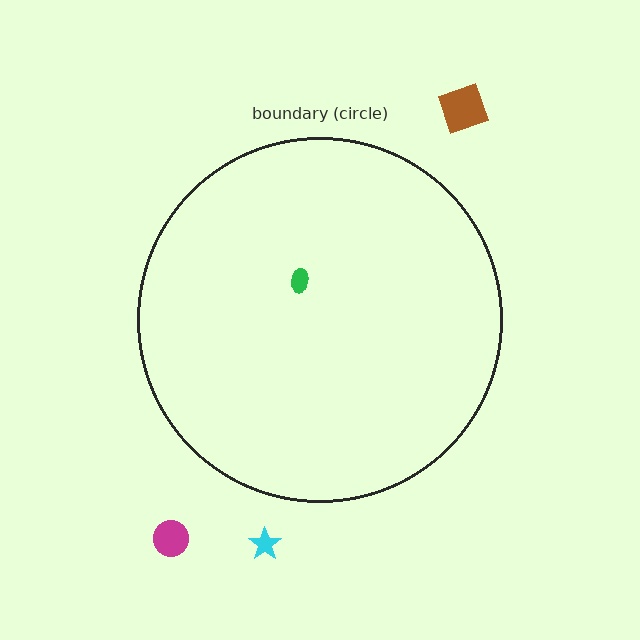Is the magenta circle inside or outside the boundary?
Outside.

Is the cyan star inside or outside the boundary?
Outside.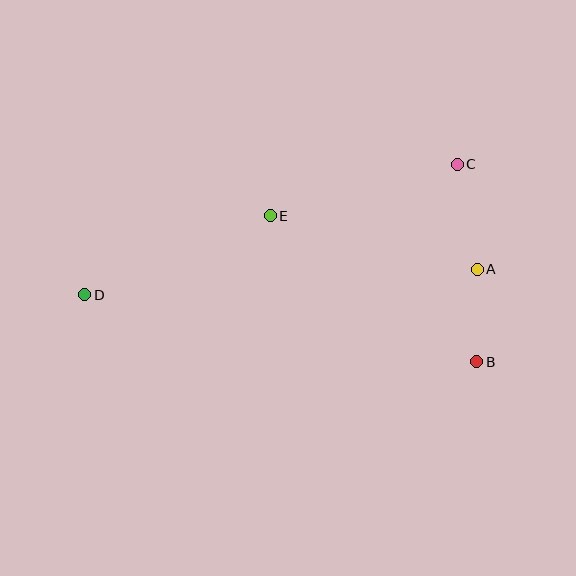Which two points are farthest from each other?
Points B and D are farthest from each other.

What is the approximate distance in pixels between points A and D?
The distance between A and D is approximately 393 pixels.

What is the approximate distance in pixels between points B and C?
The distance between B and C is approximately 198 pixels.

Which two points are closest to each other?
Points A and B are closest to each other.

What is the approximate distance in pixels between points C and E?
The distance between C and E is approximately 194 pixels.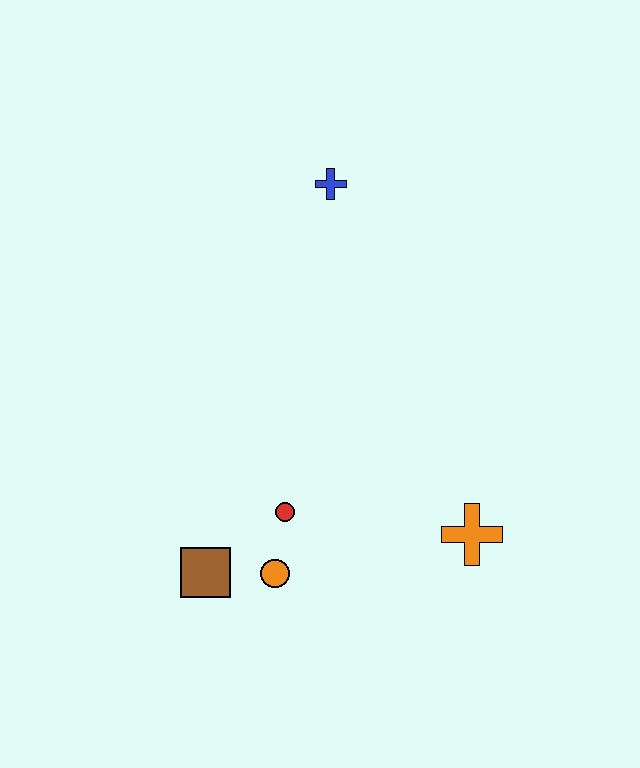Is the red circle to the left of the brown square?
No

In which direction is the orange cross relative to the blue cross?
The orange cross is below the blue cross.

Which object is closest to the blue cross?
The red circle is closest to the blue cross.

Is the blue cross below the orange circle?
No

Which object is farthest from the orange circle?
The blue cross is farthest from the orange circle.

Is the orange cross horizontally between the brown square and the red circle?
No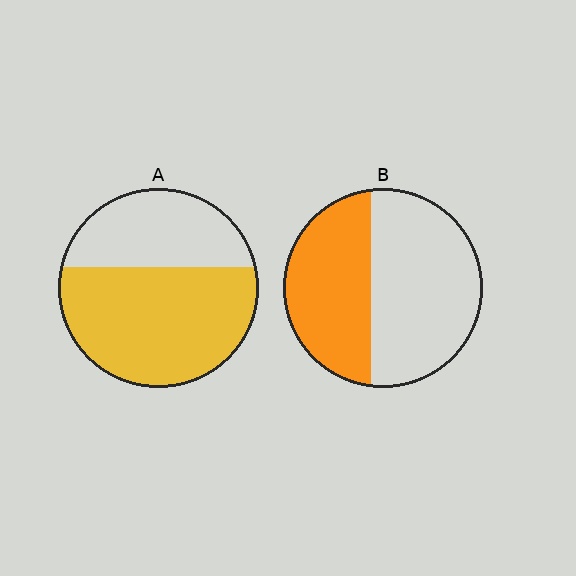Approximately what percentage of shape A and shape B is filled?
A is approximately 65% and B is approximately 40%.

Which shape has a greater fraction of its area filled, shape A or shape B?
Shape A.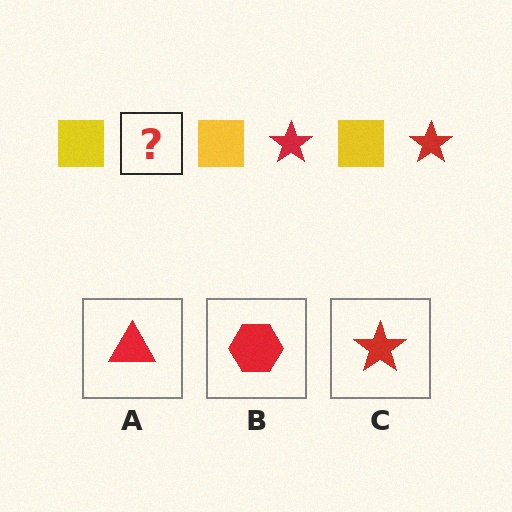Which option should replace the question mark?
Option C.